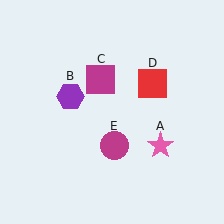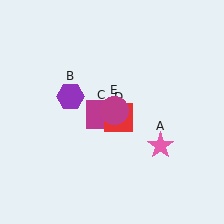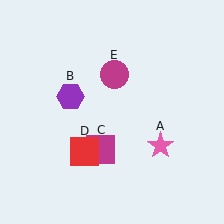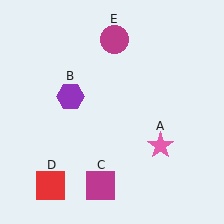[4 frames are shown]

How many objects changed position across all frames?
3 objects changed position: magenta square (object C), red square (object D), magenta circle (object E).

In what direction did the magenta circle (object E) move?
The magenta circle (object E) moved up.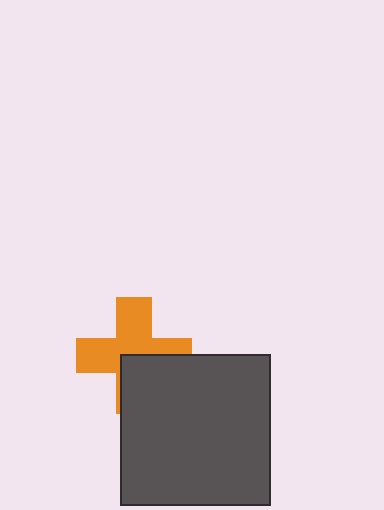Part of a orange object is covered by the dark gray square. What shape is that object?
It is a cross.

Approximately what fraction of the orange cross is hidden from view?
Roughly 39% of the orange cross is hidden behind the dark gray square.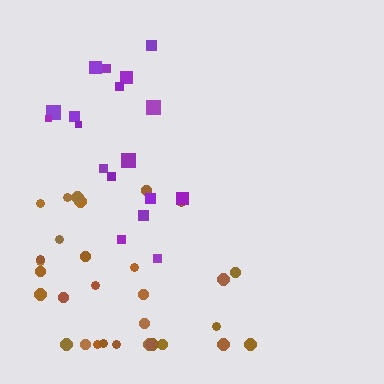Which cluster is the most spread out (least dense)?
Brown.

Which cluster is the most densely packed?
Purple.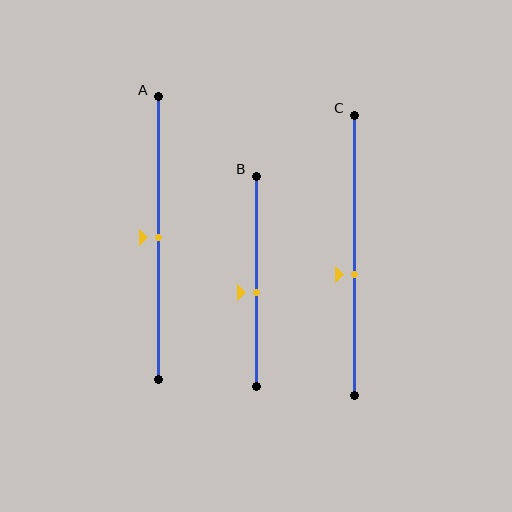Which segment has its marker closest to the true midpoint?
Segment A has its marker closest to the true midpoint.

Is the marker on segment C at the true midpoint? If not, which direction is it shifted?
No, the marker on segment C is shifted downward by about 7% of the segment length.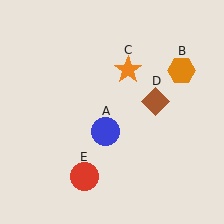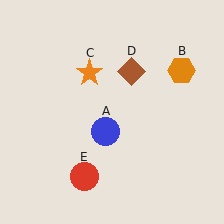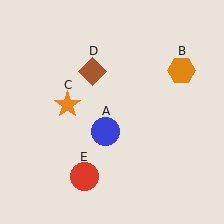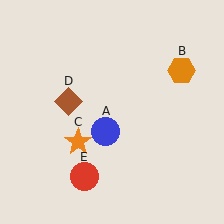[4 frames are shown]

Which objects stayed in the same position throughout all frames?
Blue circle (object A) and orange hexagon (object B) and red circle (object E) remained stationary.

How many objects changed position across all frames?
2 objects changed position: orange star (object C), brown diamond (object D).